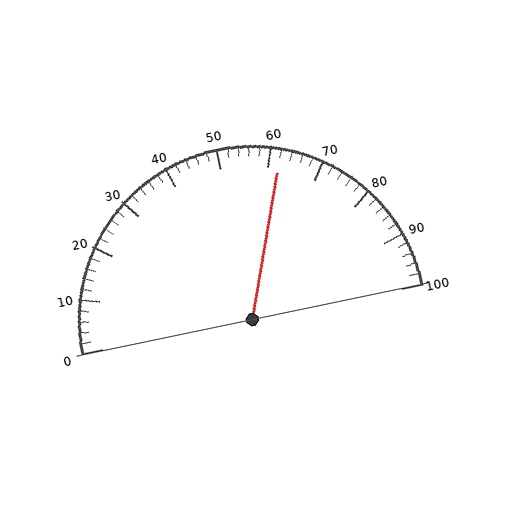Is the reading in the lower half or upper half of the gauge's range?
The reading is in the upper half of the range (0 to 100).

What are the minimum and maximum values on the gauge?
The gauge ranges from 0 to 100.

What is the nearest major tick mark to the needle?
The nearest major tick mark is 60.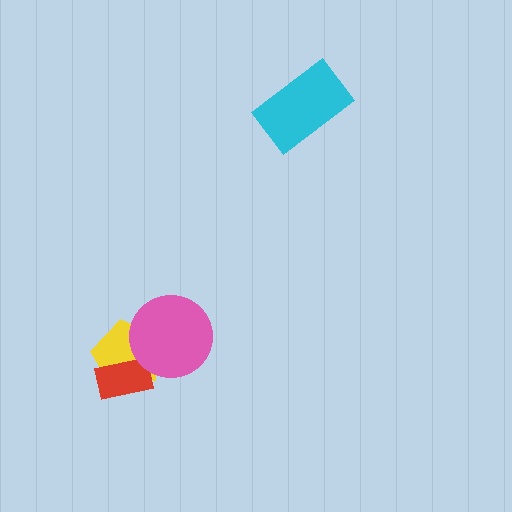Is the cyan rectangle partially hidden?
No, no other shape covers it.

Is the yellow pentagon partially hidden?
Yes, it is partially covered by another shape.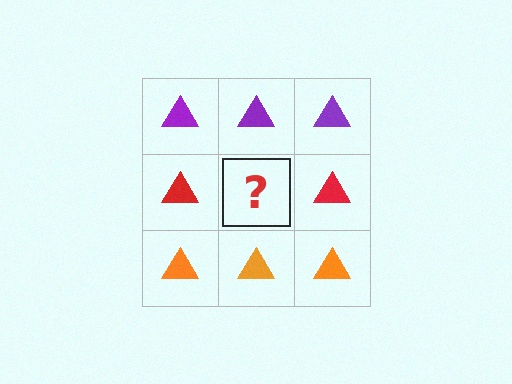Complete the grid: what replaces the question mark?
The question mark should be replaced with a red triangle.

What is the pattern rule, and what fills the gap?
The rule is that each row has a consistent color. The gap should be filled with a red triangle.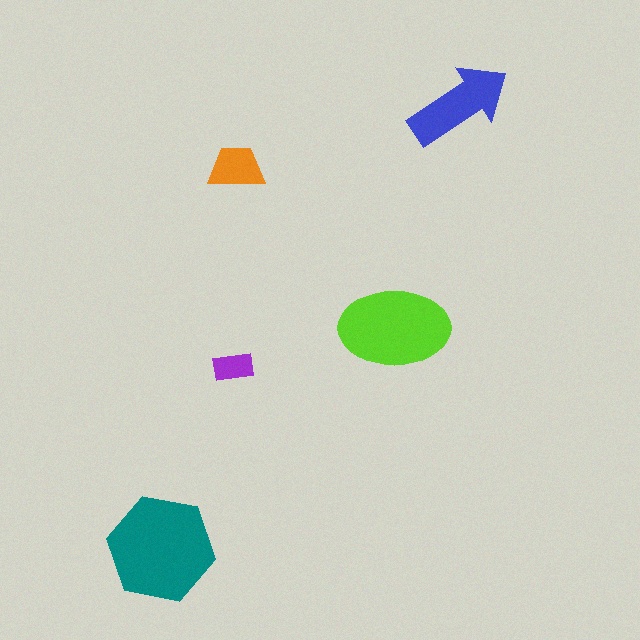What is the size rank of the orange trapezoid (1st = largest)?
4th.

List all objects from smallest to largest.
The purple rectangle, the orange trapezoid, the blue arrow, the lime ellipse, the teal hexagon.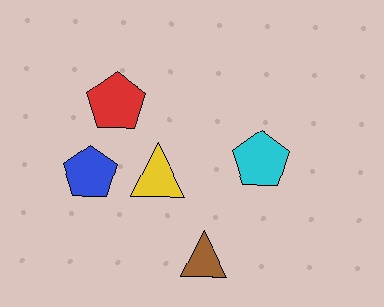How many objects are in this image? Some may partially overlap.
There are 5 objects.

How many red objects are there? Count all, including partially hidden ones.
There is 1 red object.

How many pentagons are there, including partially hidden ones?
There are 3 pentagons.